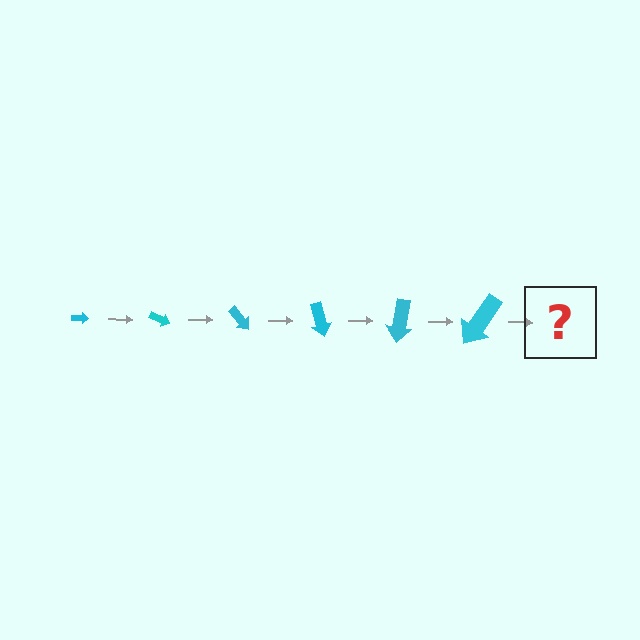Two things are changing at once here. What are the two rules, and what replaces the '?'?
The two rules are that the arrow grows larger each step and it rotates 25 degrees each step. The '?' should be an arrow, larger than the previous one and rotated 150 degrees from the start.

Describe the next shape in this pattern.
It should be an arrow, larger than the previous one and rotated 150 degrees from the start.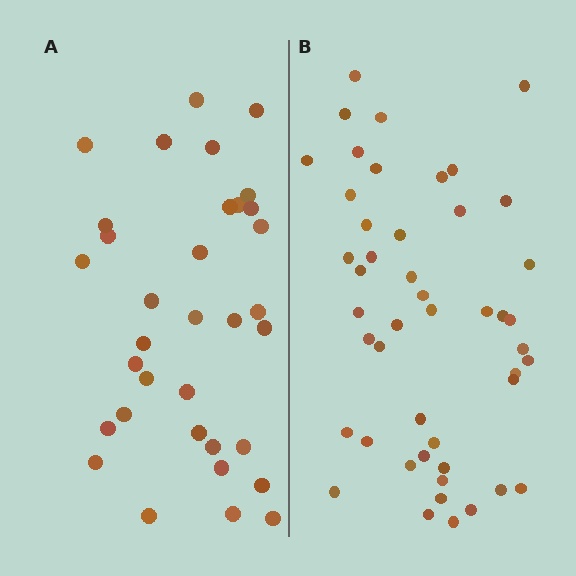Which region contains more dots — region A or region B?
Region B (the right region) has more dots.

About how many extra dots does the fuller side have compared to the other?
Region B has approximately 15 more dots than region A.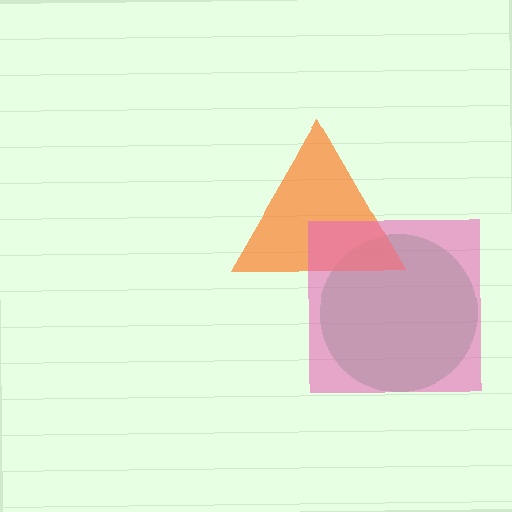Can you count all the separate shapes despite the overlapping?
Yes, there are 3 separate shapes.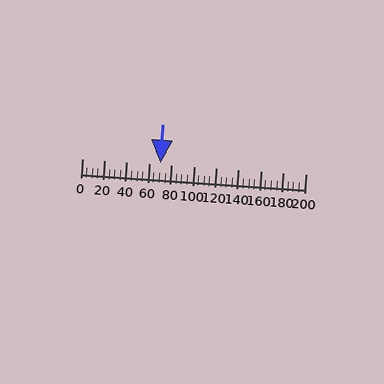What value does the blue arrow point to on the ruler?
The blue arrow points to approximately 70.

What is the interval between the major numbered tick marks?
The major tick marks are spaced 20 units apart.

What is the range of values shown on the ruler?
The ruler shows values from 0 to 200.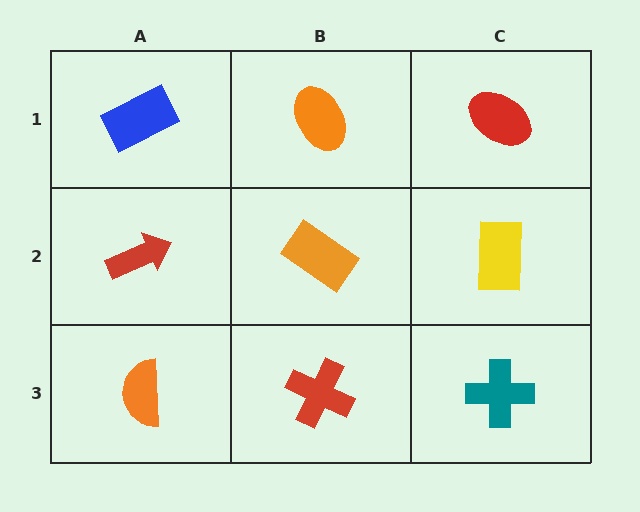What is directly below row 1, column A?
A red arrow.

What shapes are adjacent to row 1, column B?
An orange rectangle (row 2, column B), a blue rectangle (row 1, column A), a red ellipse (row 1, column C).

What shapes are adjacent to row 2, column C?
A red ellipse (row 1, column C), a teal cross (row 3, column C), an orange rectangle (row 2, column B).